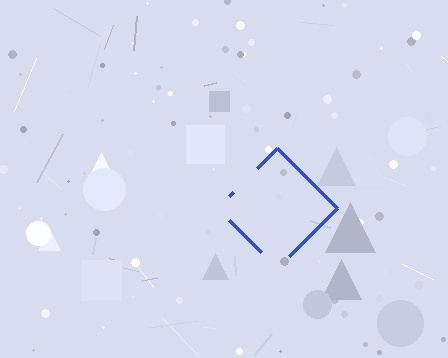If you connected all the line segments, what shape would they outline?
They would outline a diamond.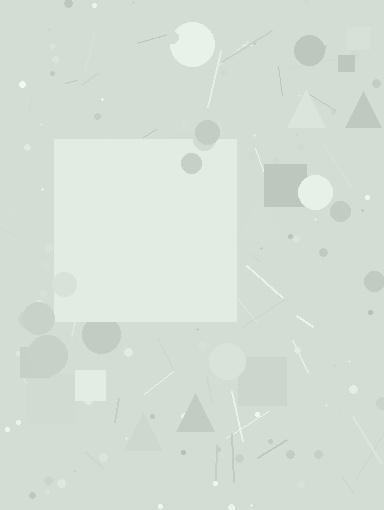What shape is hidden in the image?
A square is hidden in the image.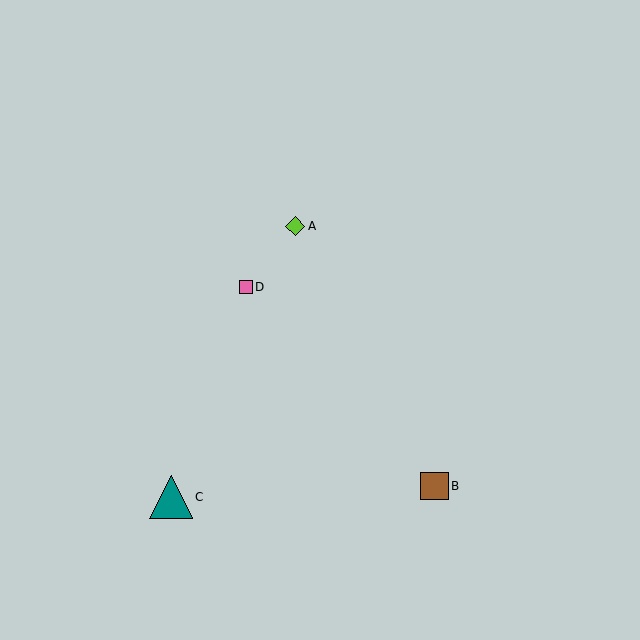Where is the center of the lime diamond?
The center of the lime diamond is at (295, 226).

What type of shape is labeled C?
Shape C is a teal triangle.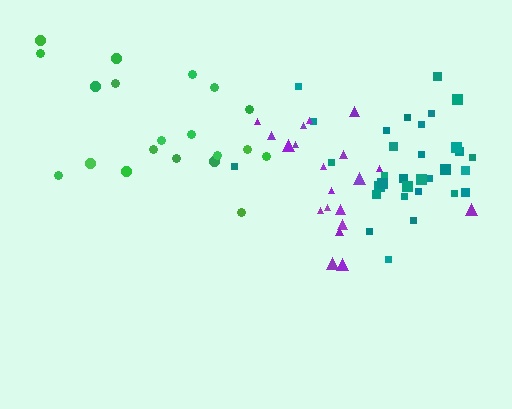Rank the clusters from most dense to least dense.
teal, purple, green.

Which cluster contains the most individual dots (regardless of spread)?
Teal (32).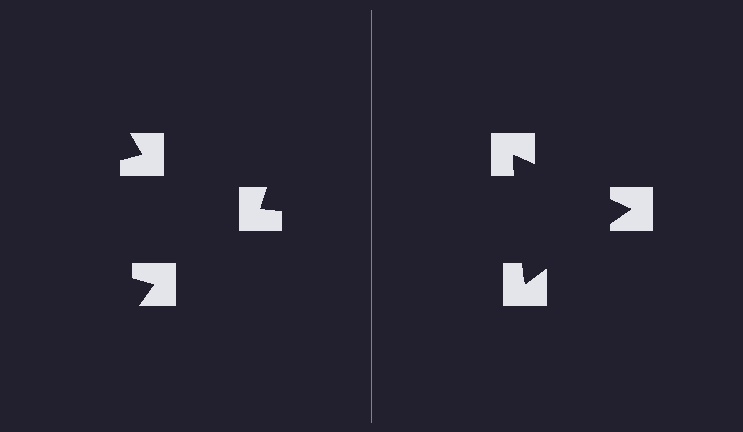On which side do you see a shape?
An illusory triangle appears on the right side. On the left side the wedge cuts are rotated, so no coherent shape forms.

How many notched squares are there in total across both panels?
6 — 3 on each side.